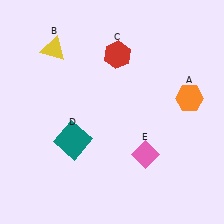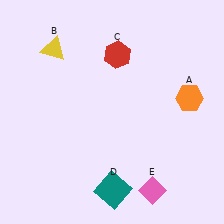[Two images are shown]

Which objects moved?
The objects that moved are: the teal square (D), the pink diamond (E).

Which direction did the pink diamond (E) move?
The pink diamond (E) moved down.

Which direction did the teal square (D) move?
The teal square (D) moved down.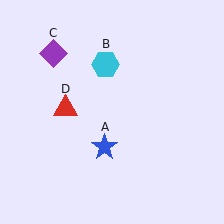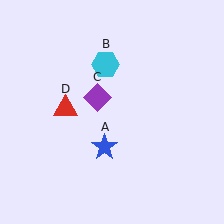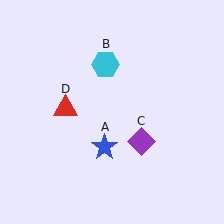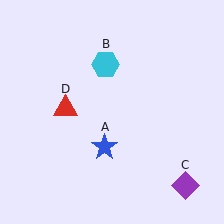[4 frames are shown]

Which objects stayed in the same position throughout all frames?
Blue star (object A) and cyan hexagon (object B) and red triangle (object D) remained stationary.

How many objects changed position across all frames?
1 object changed position: purple diamond (object C).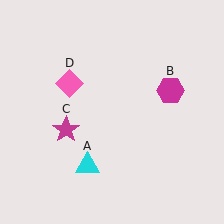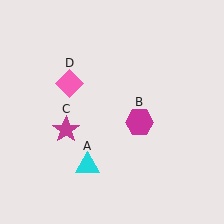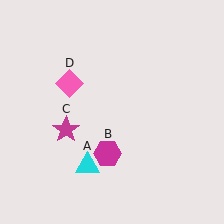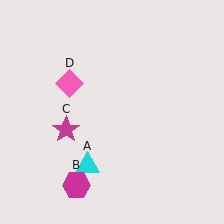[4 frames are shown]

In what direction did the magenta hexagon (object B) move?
The magenta hexagon (object B) moved down and to the left.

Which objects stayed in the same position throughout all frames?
Cyan triangle (object A) and magenta star (object C) and pink diamond (object D) remained stationary.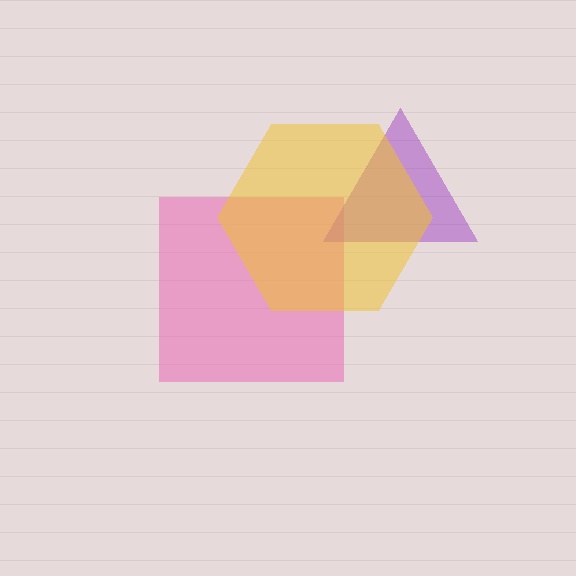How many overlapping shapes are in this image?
There are 3 overlapping shapes in the image.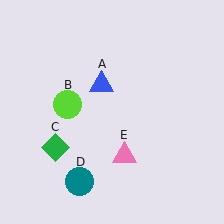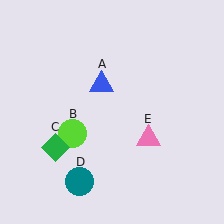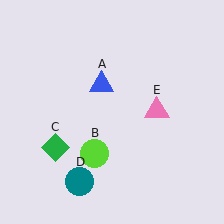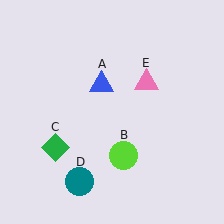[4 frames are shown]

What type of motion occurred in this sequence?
The lime circle (object B), pink triangle (object E) rotated counterclockwise around the center of the scene.